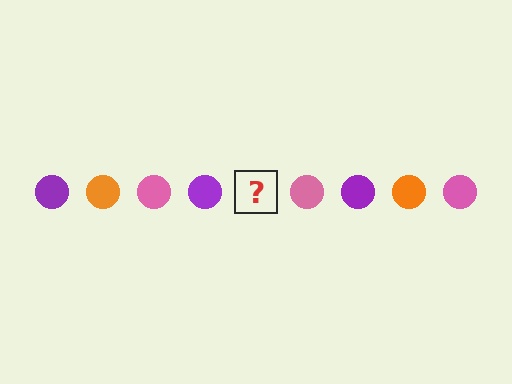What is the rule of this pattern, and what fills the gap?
The rule is that the pattern cycles through purple, orange, pink circles. The gap should be filled with an orange circle.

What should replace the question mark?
The question mark should be replaced with an orange circle.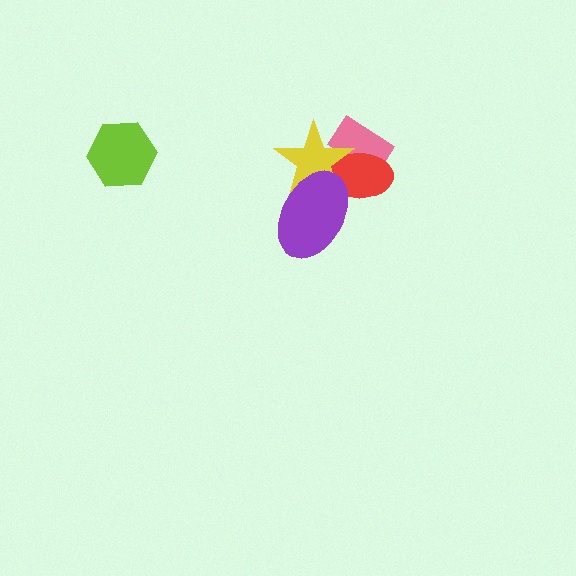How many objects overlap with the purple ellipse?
2 objects overlap with the purple ellipse.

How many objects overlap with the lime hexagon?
0 objects overlap with the lime hexagon.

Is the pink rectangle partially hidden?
Yes, it is partially covered by another shape.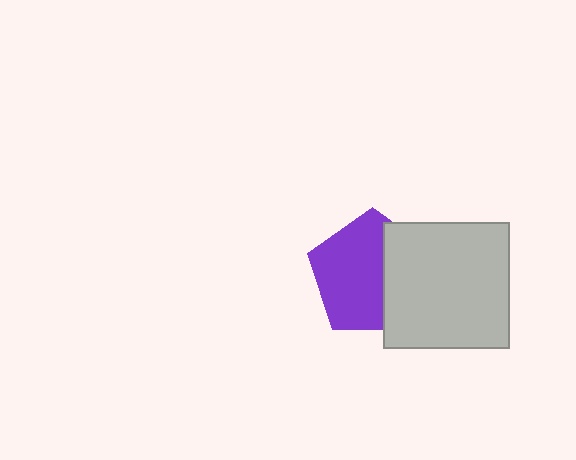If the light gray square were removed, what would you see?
You would see the complete purple pentagon.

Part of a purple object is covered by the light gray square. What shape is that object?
It is a pentagon.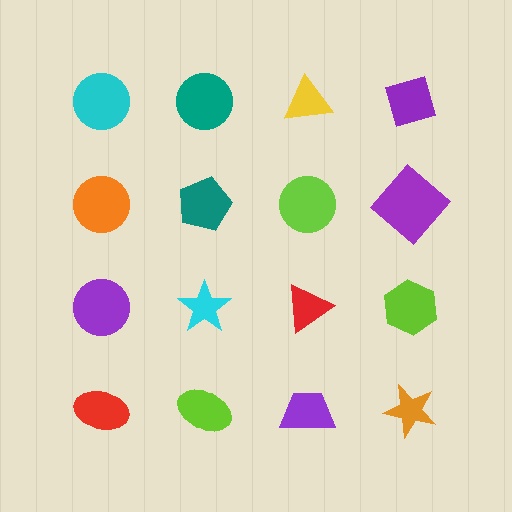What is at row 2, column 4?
A purple diamond.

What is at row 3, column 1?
A purple circle.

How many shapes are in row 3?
4 shapes.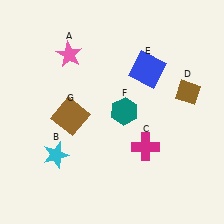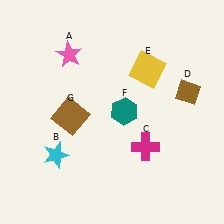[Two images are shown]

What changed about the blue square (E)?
In Image 1, E is blue. In Image 2, it changed to yellow.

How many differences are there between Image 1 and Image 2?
There is 1 difference between the two images.